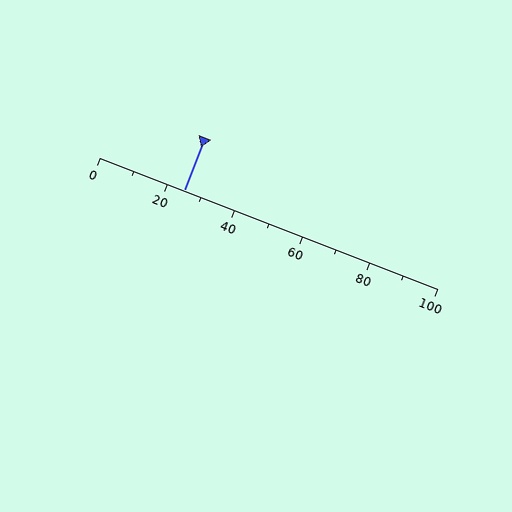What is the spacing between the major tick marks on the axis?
The major ticks are spaced 20 apart.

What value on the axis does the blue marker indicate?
The marker indicates approximately 25.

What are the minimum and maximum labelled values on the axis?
The axis runs from 0 to 100.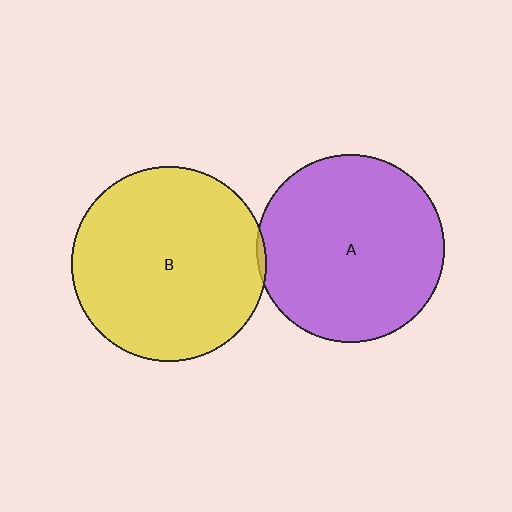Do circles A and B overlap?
Yes.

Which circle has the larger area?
Circle B (yellow).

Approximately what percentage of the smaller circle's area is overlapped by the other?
Approximately 5%.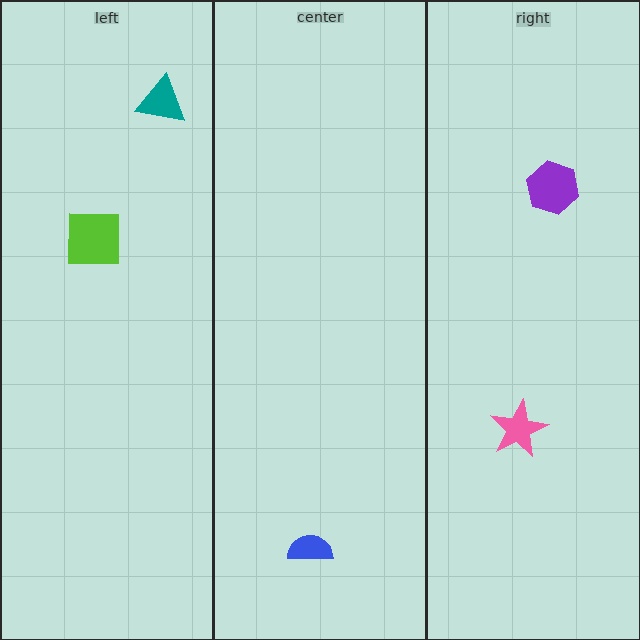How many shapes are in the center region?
1.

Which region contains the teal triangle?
The left region.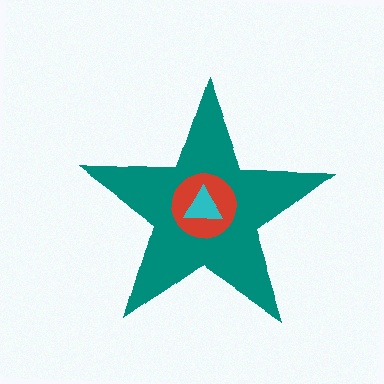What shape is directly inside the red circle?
The cyan triangle.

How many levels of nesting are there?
3.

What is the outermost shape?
The teal star.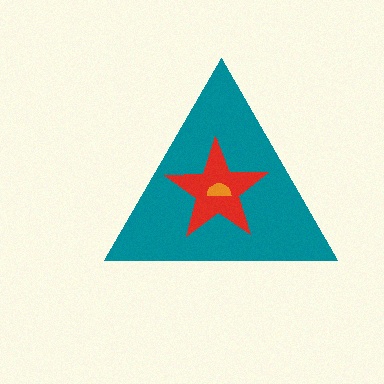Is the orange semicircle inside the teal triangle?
Yes.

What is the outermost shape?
The teal triangle.